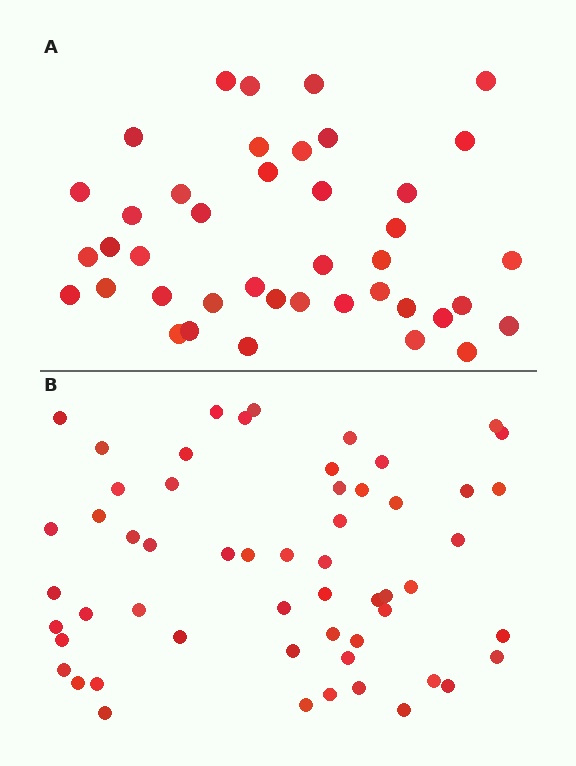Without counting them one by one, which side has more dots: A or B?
Region B (the bottom region) has more dots.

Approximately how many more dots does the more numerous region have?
Region B has approximately 15 more dots than region A.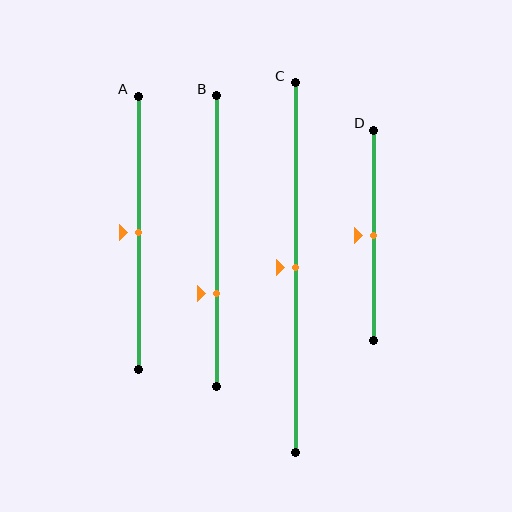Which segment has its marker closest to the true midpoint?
Segment A has its marker closest to the true midpoint.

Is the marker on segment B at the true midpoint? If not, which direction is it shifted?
No, the marker on segment B is shifted downward by about 18% of the segment length.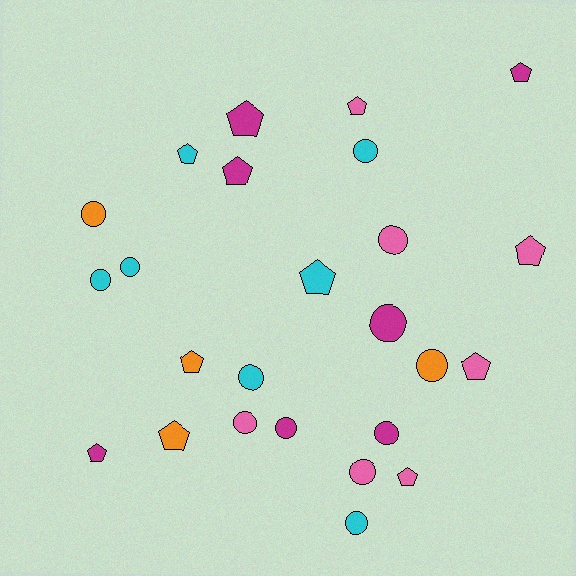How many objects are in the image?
There are 25 objects.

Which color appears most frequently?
Cyan, with 7 objects.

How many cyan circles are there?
There are 5 cyan circles.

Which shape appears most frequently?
Circle, with 13 objects.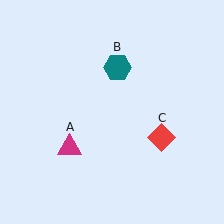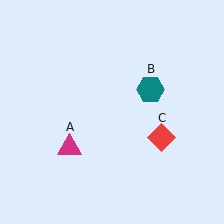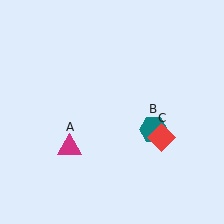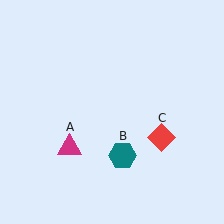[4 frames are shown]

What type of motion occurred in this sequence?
The teal hexagon (object B) rotated clockwise around the center of the scene.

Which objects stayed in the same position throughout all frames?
Magenta triangle (object A) and red diamond (object C) remained stationary.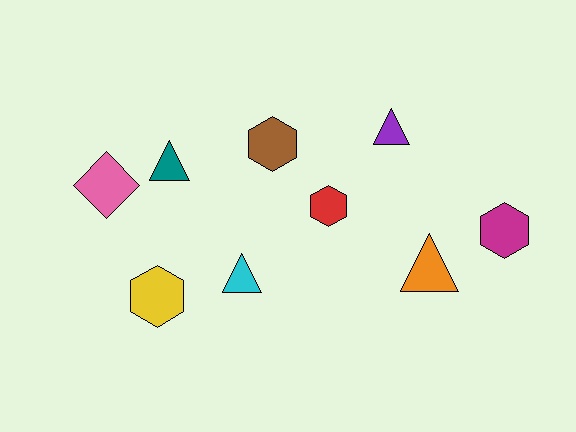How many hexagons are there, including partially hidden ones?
There are 4 hexagons.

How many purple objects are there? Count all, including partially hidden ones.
There is 1 purple object.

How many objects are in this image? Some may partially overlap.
There are 9 objects.